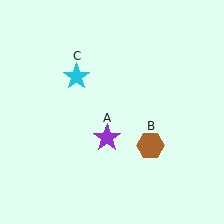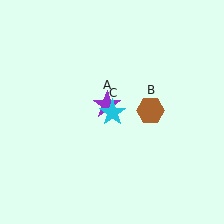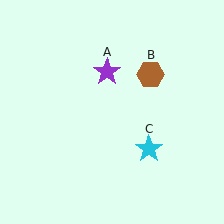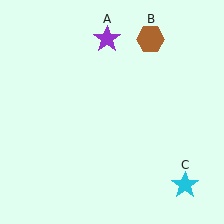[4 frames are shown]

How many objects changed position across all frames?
3 objects changed position: purple star (object A), brown hexagon (object B), cyan star (object C).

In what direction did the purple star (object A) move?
The purple star (object A) moved up.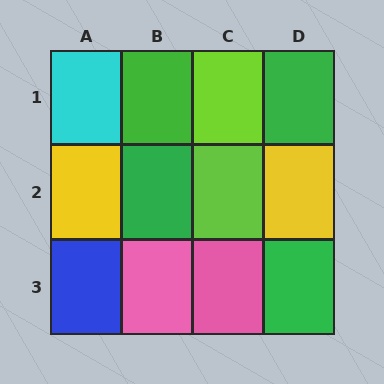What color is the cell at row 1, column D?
Green.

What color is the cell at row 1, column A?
Cyan.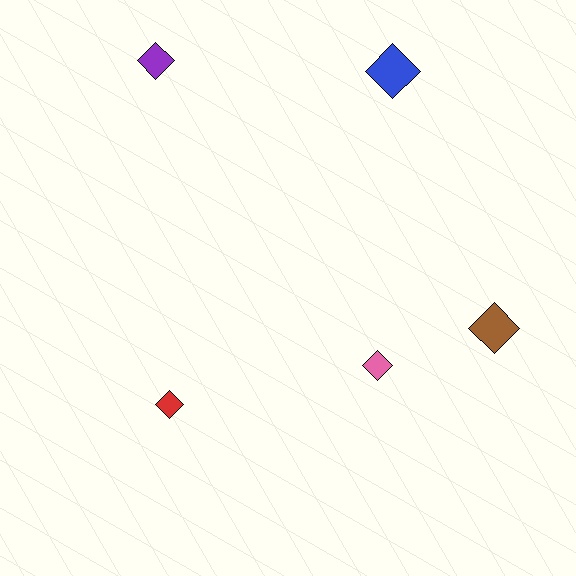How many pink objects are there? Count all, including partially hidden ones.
There is 1 pink object.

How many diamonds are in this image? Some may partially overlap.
There are 5 diamonds.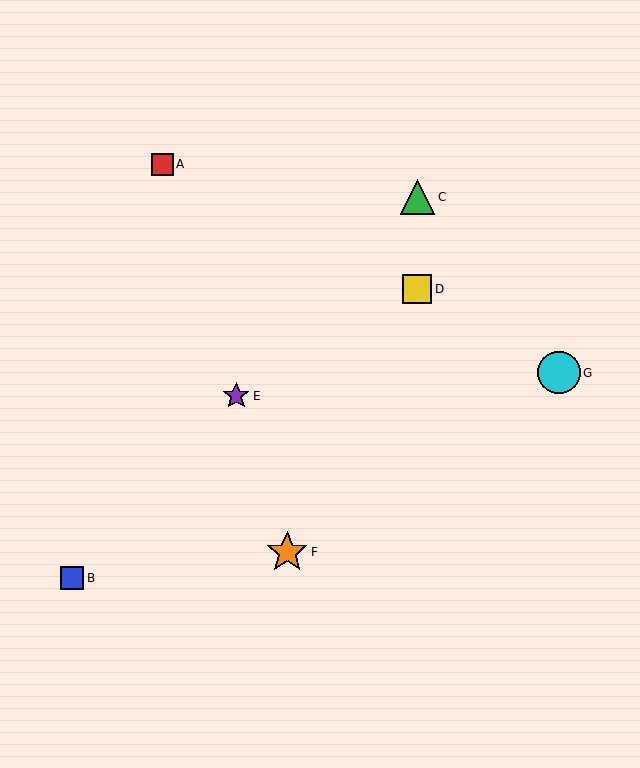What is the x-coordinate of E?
Object E is at x≈236.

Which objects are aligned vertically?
Objects C, D are aligned vertically.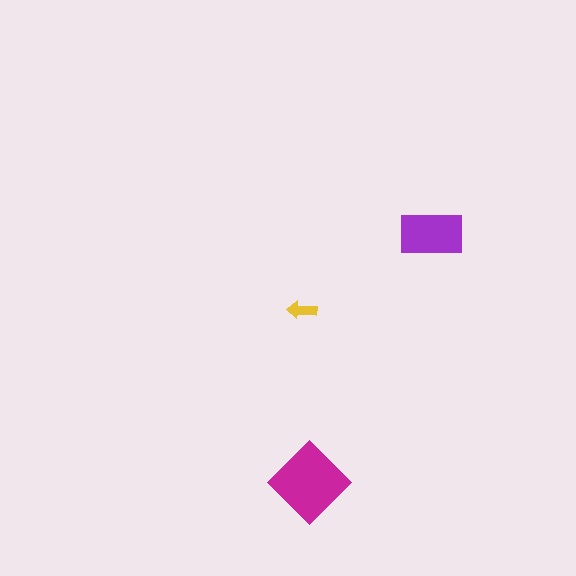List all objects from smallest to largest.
The yellow arrow, the purple rectangle, the magenta diamond.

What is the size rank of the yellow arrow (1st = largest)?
3rd.